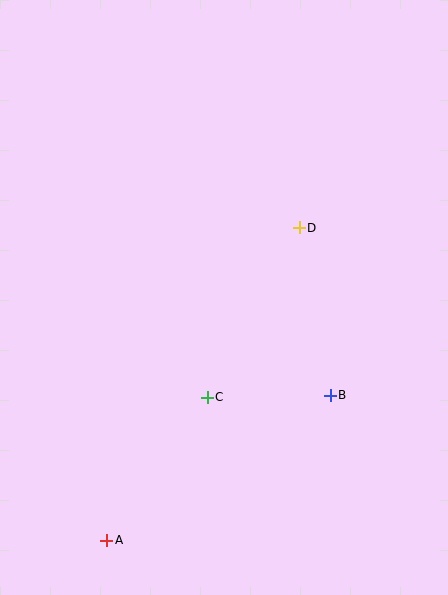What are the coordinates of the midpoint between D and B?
The midpoint between D and B is at (315, 312).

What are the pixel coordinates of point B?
Point B is at (330, 395).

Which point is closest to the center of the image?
Point C at (207, 397) is closest to the center.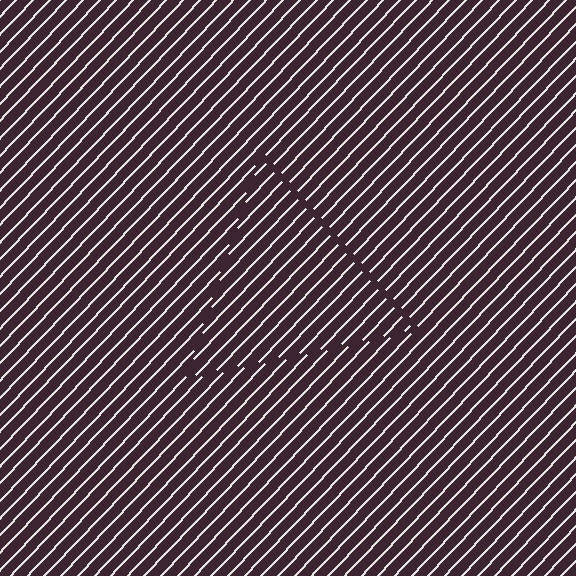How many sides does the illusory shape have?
3 sides — the line-ends trace a triangle.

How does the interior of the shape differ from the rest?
The interior of the shape contains the same grating, shifted by half a period — the contour is defined by the phase discontinuity where line-ends from the inner and outer gratings abut.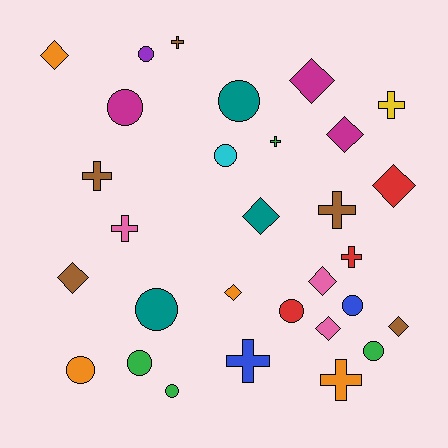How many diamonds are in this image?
There are 10 diamonds.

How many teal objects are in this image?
There are 3 teal objects.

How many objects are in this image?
There are 30 objects.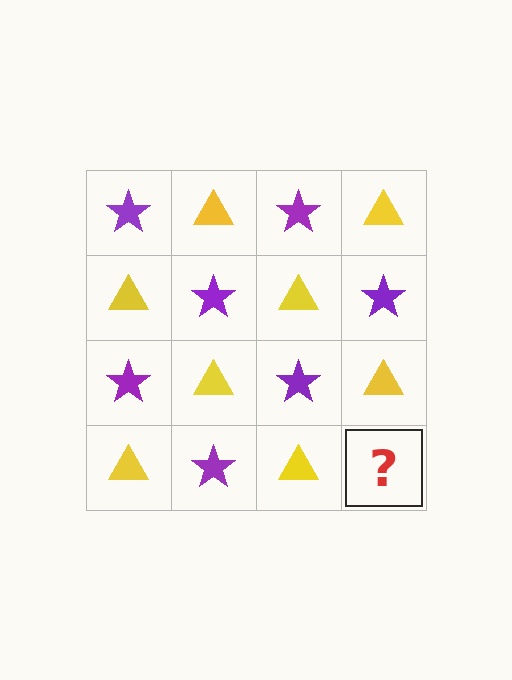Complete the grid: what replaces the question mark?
The question mark should be replaced with a purple star.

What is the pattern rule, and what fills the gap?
The rule is that it alternates purple star and yellow triangle in a checkerboard pattern. The gap should be filled with a purple star.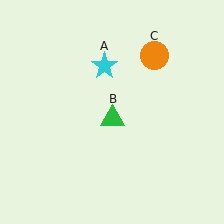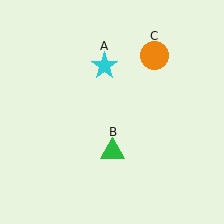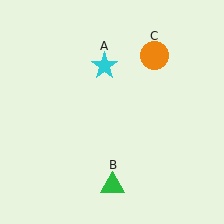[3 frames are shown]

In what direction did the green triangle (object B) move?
The green triangle (object B) moved down.